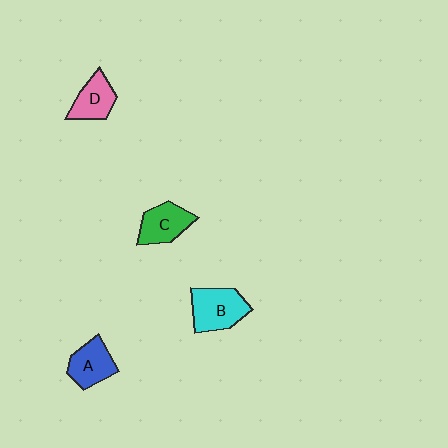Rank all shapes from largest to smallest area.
From largest to smallest: B (cyan), C (green), A (blue), D (pink).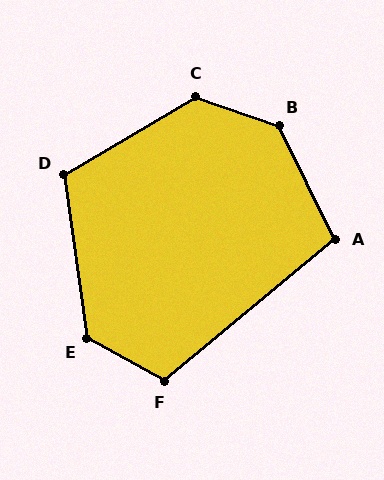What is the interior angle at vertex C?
Approximately 130 degrees (obtuse).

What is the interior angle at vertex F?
Approximately 112 degrees (obtuse).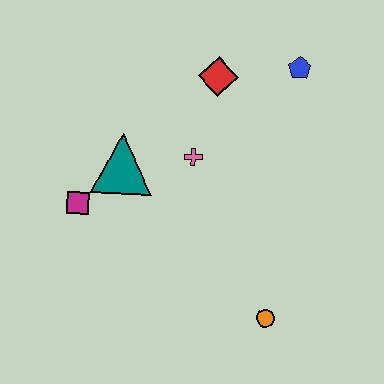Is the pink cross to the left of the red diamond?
Yes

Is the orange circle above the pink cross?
No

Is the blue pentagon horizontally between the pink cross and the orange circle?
No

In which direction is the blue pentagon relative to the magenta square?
The blue pentagon is to the right of the magenta square.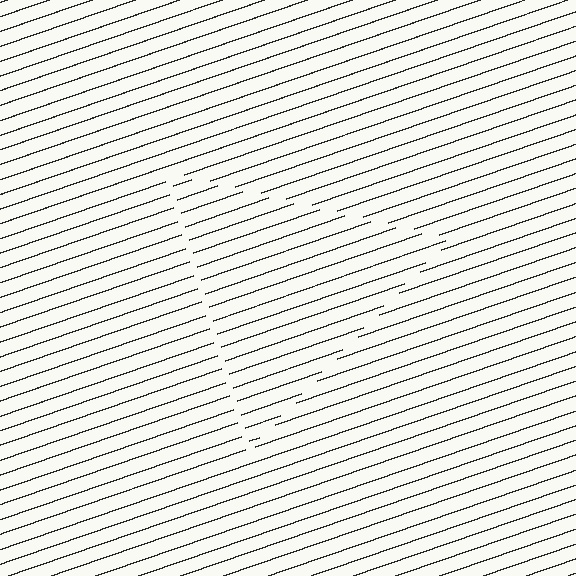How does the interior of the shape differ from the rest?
The interior of the shape contains the same grating, shifted by half a period — the contour is defined by the phase discontinuity where line-ends from the inner and outer gratings abut.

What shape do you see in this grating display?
An illusory triangle. The interior of the shape contains the same grating, shifted by half a period — the contour is defined by the phase discontinuity where line-ends from the inner and outer gratings abut.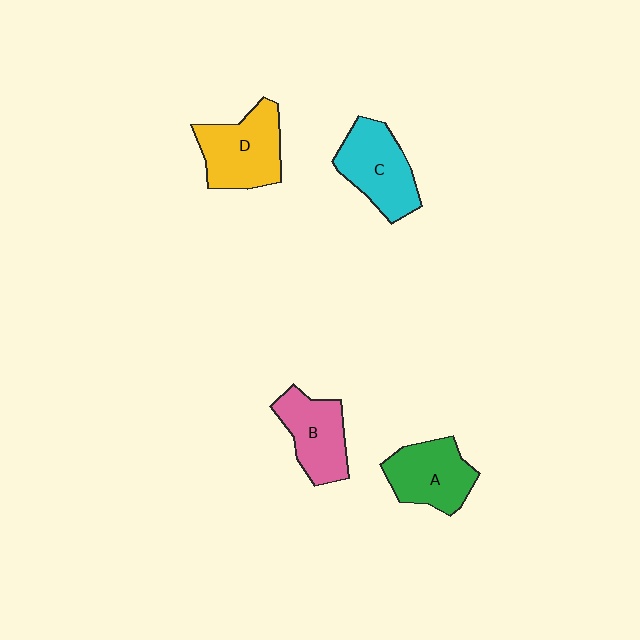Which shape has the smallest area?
Shape B (pink).